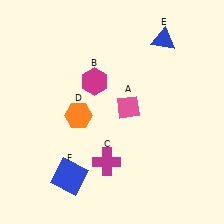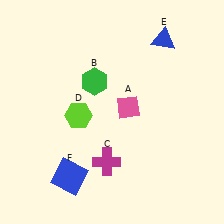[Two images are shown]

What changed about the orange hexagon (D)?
In Image 1, D is orange. In Image 2, it changed to lime.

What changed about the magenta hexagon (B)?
In Image 1, B is magenta. In Image 2, it changed to green.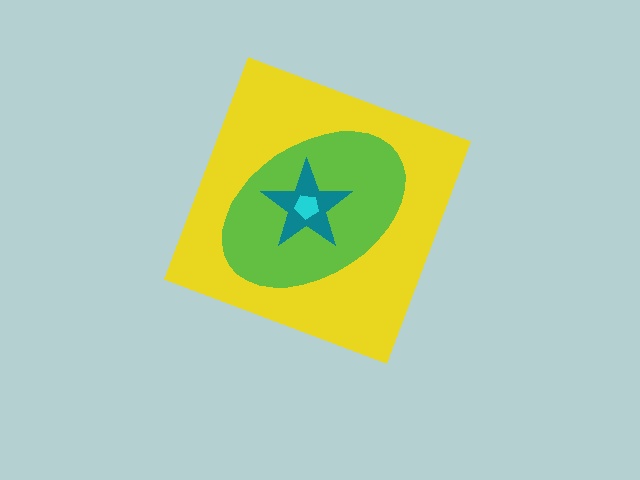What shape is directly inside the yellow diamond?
The lime ellipse.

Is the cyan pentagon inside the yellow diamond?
Yes.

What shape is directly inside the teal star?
The cyan pentagon.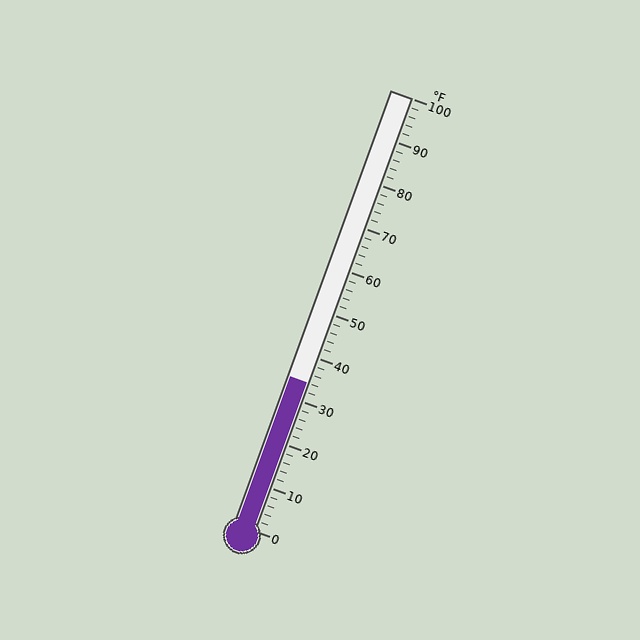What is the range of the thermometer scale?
The thermometer scale ranges from 0°F to 100°F.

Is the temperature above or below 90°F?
The temperature is below 90°F.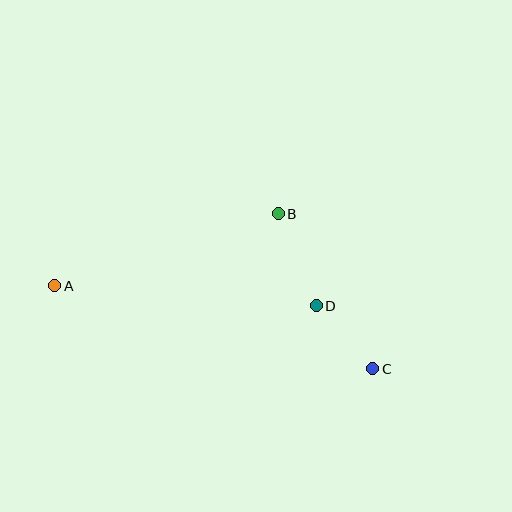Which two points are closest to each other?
Points C and D are closest to each other.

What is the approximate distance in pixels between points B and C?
The distance between B and C is approximately 181 pixels.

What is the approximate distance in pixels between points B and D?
The distance between B and D is approximately 99 pixels.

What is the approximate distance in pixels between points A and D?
The distance between A and D is approximately 262 pixels.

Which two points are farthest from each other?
Points A and C are farthest from each other.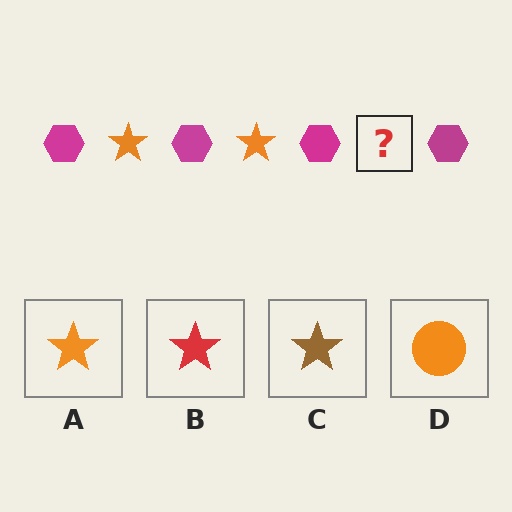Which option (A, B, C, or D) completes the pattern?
A.